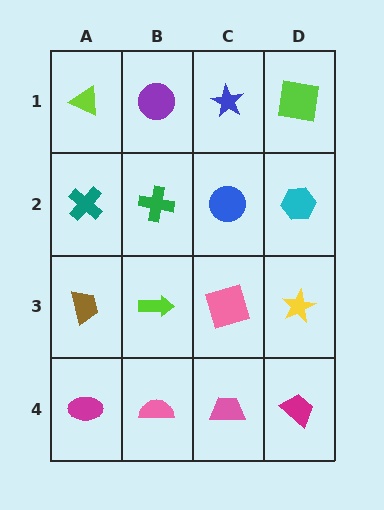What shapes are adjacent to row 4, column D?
A yellow star (row 3, column D), a pink trapezoid (row 4, column C).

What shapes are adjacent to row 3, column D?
A cyan hexagon (row 2, column D), a magenta trapezoid (row 4, column D), a pink square (row 3, column C).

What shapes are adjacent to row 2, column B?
A purple circle (row 1, column B), a lime arrow (row 3, column B), a teal cross (row 2, column A), a blue circle (row 2, column C).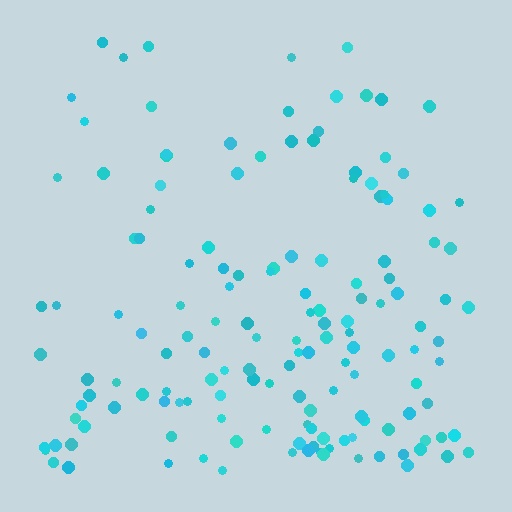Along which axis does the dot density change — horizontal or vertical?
Vertical.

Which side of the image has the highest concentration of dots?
The bottom.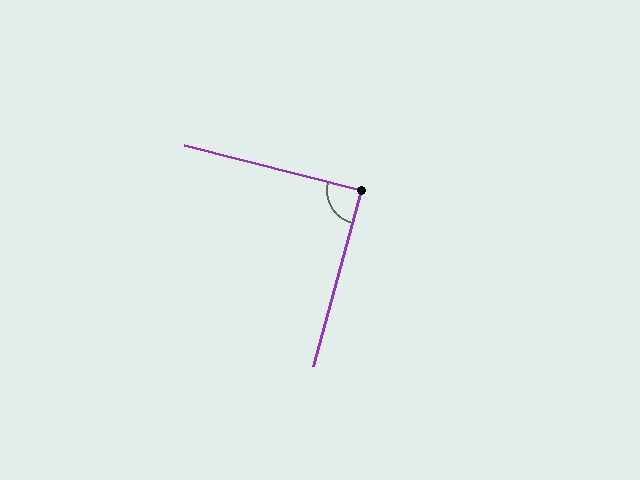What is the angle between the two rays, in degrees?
Approximately 89 degrees.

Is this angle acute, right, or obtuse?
It is approximately a right angle.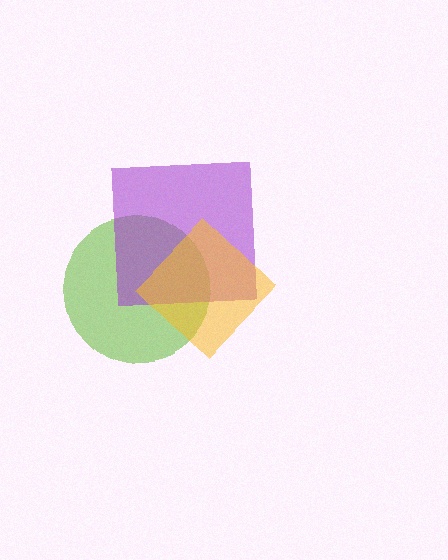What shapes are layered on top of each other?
The layered shapes are: a lime circle, a purple square, a yellow diamond.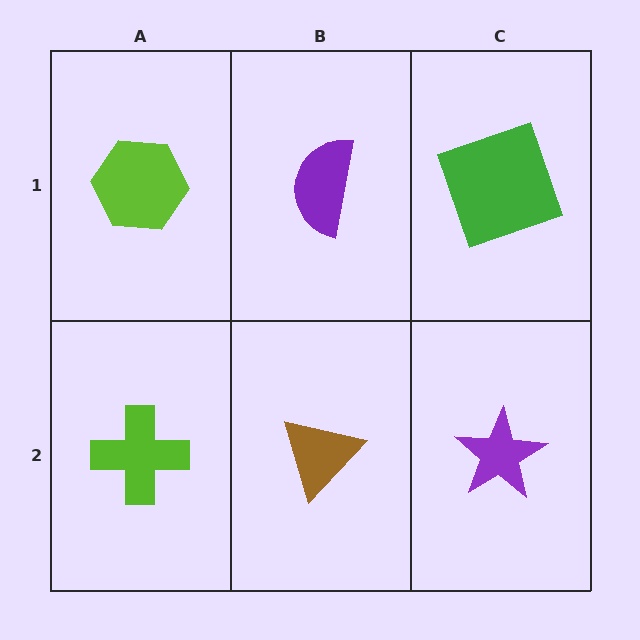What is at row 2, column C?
A purple star.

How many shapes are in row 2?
3 shapes.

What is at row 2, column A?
A lime cross.